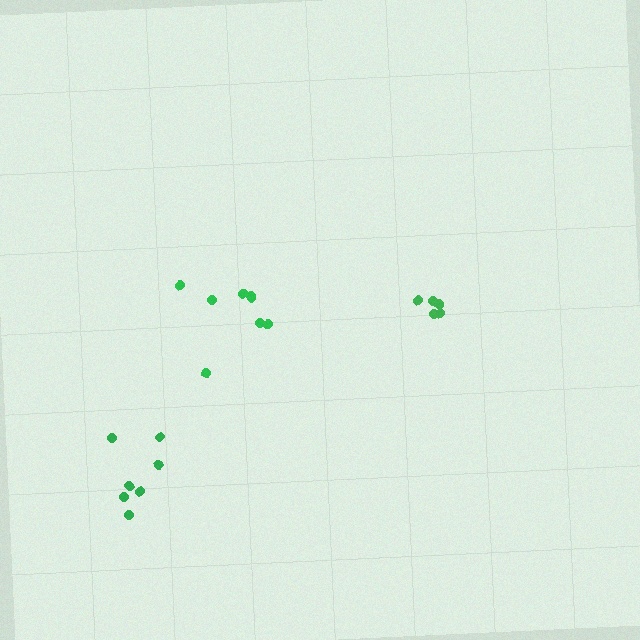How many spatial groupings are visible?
There are 3 spatial groupings.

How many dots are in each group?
Group 1: 8 dots, Group 2: 7 dots, Group 3: 5 dots (20 total).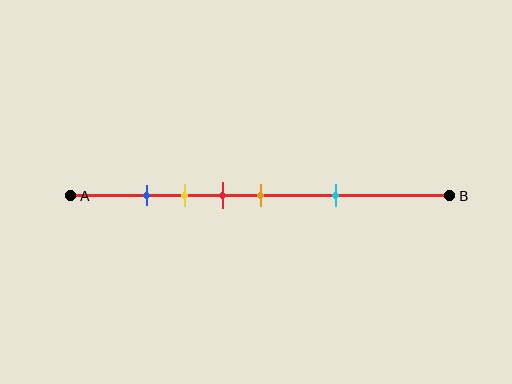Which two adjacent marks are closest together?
The blue and yellow marks are the closest adjacent pair.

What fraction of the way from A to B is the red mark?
The red mark is approximately 40% (0.4) of the way from A to B.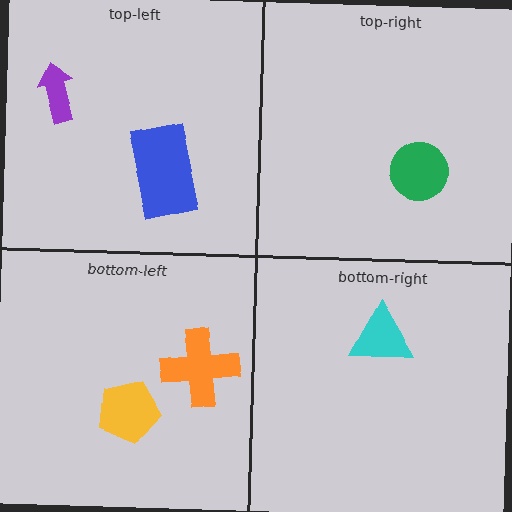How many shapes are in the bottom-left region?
2.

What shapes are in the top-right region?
The green circle.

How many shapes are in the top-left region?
2.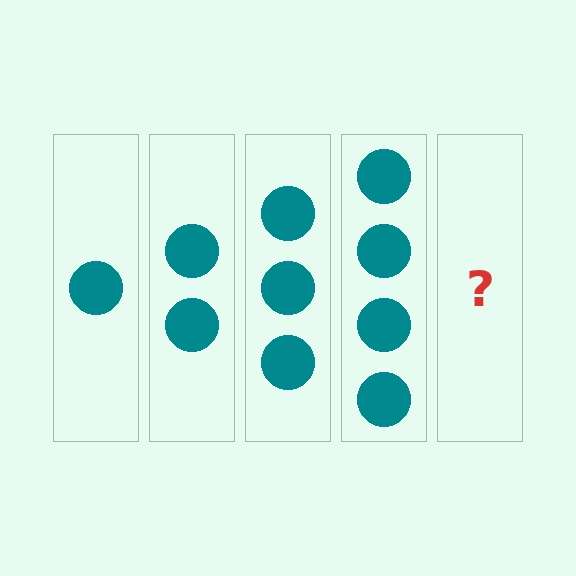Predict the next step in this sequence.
The next step is 5 circles.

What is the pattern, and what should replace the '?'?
The pattern is that each step adds one more circle. The '?' should be 5 circles.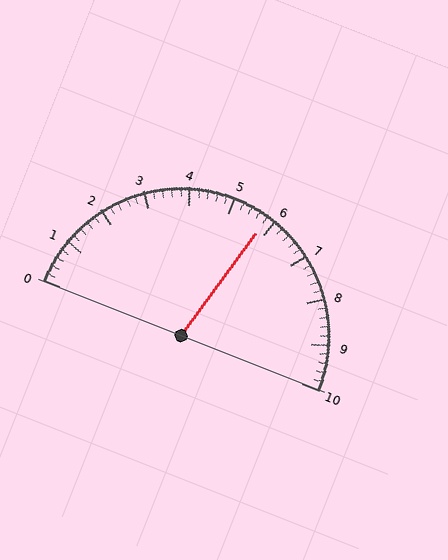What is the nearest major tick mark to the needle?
The nearest major tick mark is 6.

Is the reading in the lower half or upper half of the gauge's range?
The reading is in the upper half of the range (0 to 10).